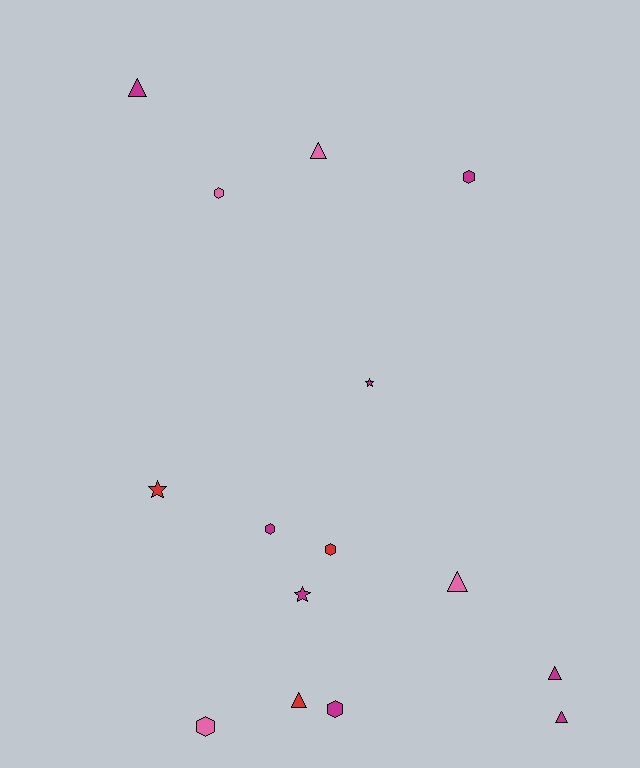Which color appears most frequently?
Magenta, with 8 objects.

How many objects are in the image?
There are 15 objects.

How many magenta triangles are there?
There are 3 magenta triangles.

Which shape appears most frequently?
Hexagon, with 6 objects.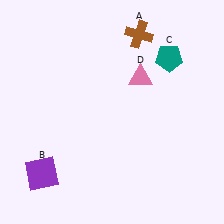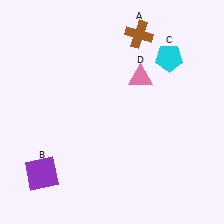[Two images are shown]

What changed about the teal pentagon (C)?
In Image 1, C is teal. In Image 2, it changed to cyan.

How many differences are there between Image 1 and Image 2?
There is 1 difference between the two images.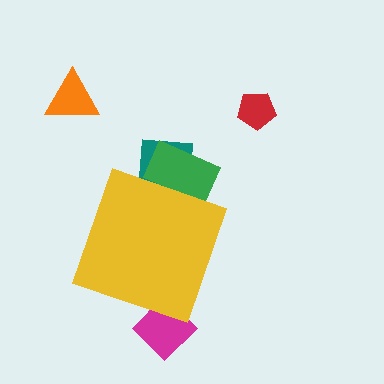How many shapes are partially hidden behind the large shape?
3 shapes are partially hidden.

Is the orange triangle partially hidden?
No, the orange triangle is fully visible.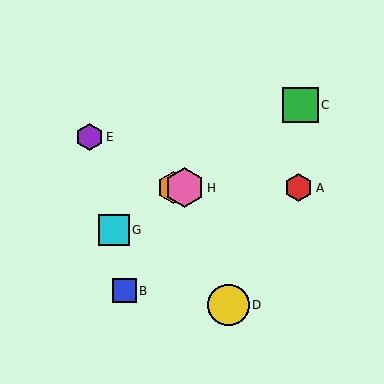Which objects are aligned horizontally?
Objects A, F, H are aligned horizontally.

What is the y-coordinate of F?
Object F is at y≈188.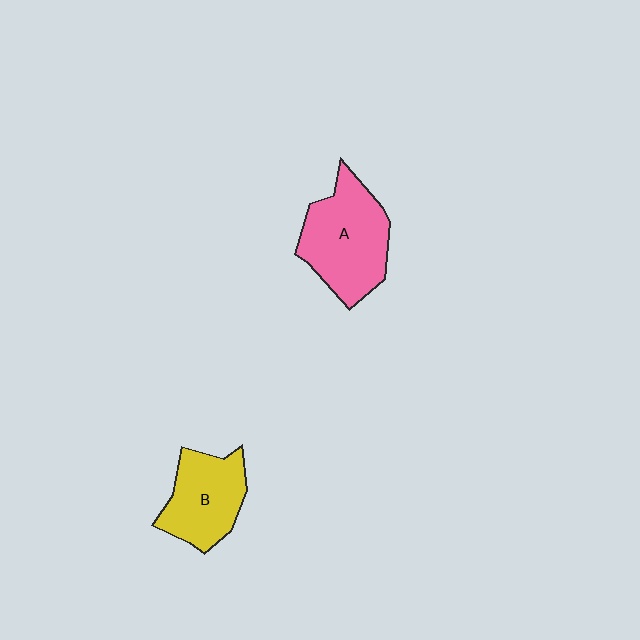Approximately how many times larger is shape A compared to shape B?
Approximately 1.3 times.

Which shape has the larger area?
Shape A (pink).